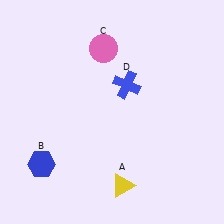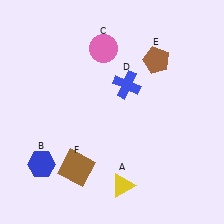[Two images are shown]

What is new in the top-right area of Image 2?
A brown pentagon (E) was added in the top-right area of Image 2.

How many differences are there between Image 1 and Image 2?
There are 2 differences between the two images.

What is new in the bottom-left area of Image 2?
A brown square (F) was added in the bottom-left area of Image 2.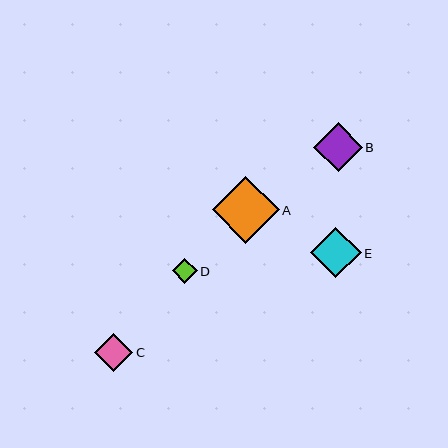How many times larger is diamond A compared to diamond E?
Diamond A is approximately 1.3 times the size of diamond E.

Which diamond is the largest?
Diamond A is the largest with a size of approximately 67 pixels.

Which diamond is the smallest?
Diamond D is the smallest with a size of approximately 25 pixels.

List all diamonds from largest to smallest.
From largest to smallest: A, E, B, C, D.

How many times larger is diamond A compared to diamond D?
Diamond A is approximately 2.7 times the size of diamond D.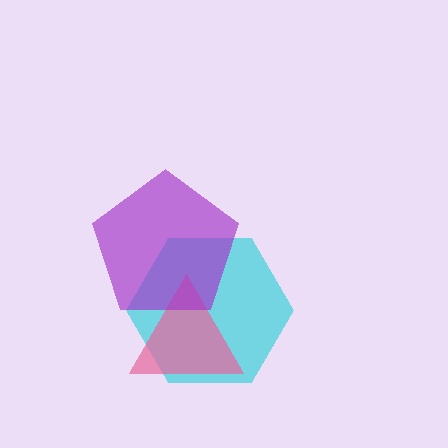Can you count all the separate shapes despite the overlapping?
Yes, there are 3 separate shapes.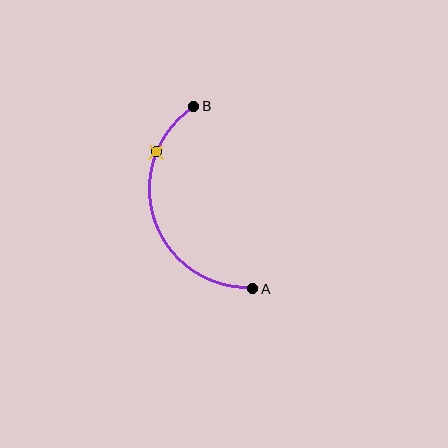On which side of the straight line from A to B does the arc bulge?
The arc bulges to the left of the straight line connecting A and B.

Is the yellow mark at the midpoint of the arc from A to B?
No. The yellow mark lies on the arc but is closer to endpoint B. The arc midpoint would be at the point on the curve equidistant along the arc from both A and B.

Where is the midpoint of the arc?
The arc midpoint is the point on the curve farthest from the straight line joining A and B. It sits to the left of that line.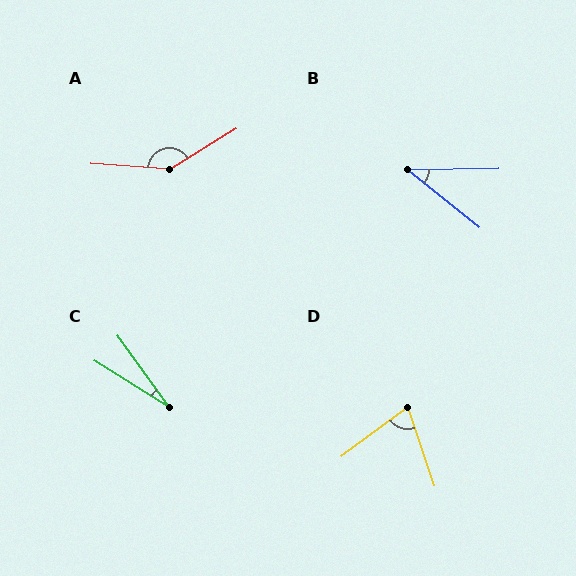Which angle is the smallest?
C, at approximately 22 degrees.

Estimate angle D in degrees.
Approximately 72 degrees.